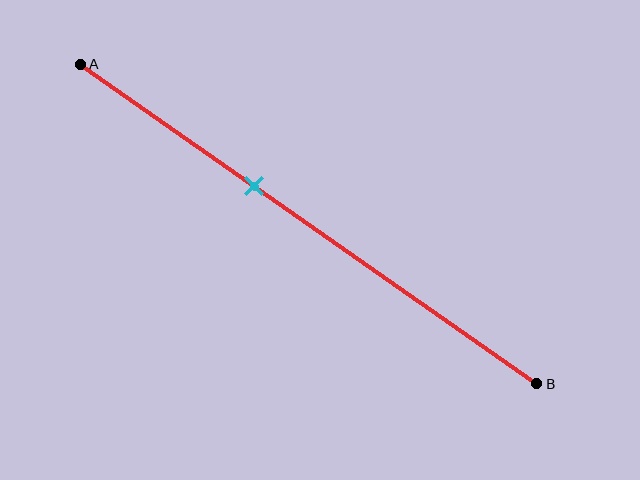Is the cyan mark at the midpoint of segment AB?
No, the mark is at about 40% from A, not at the 50% midpoint.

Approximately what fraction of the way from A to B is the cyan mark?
The cyan mark is approximately 40% of the way from A to B.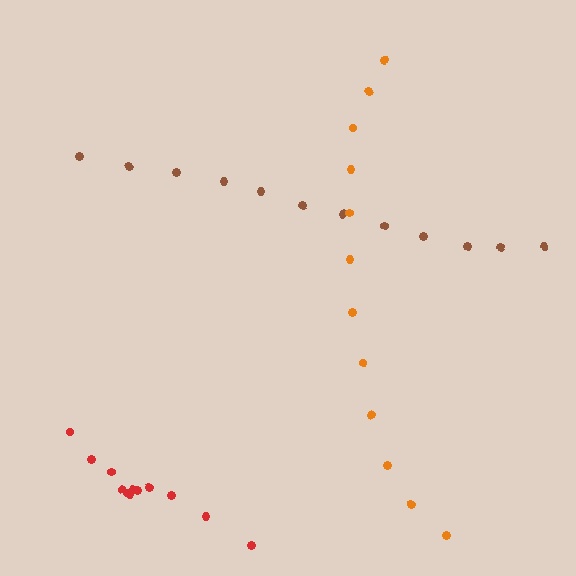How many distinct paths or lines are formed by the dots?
There are 3 distinct paths.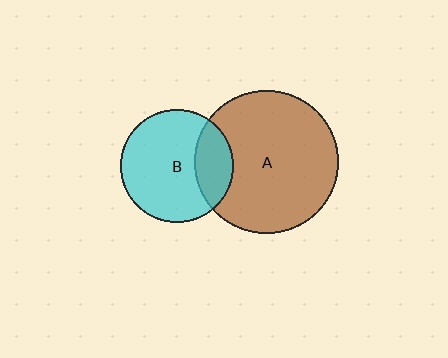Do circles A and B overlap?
Yes.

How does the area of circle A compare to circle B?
Approximately 1.6 times.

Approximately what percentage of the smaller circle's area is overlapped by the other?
Approximately 25%.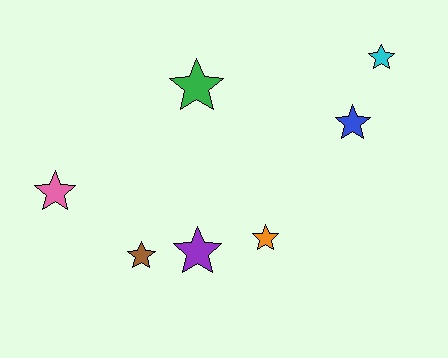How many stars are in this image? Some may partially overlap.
There are 7 stars.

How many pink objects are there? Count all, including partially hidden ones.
There is 1 pink object.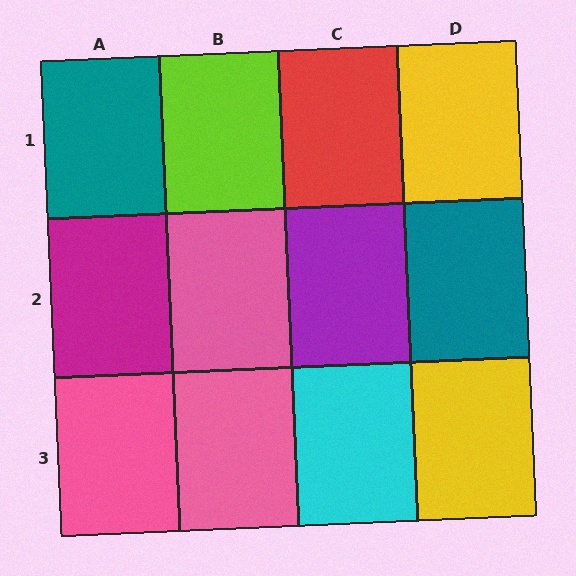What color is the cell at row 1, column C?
Red.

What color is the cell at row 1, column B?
Lime.